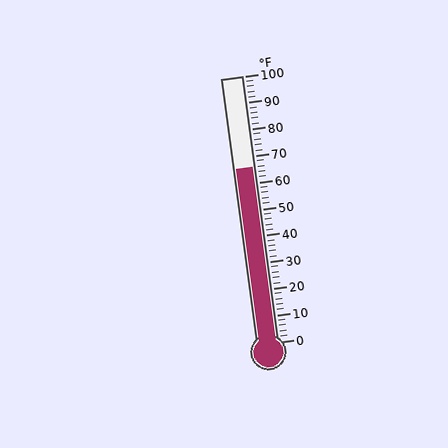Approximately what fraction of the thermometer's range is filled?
The thermometer is filled to approximately 65% of its range.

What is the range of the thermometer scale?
The thermometer scale ranges from 0°F to 100°F.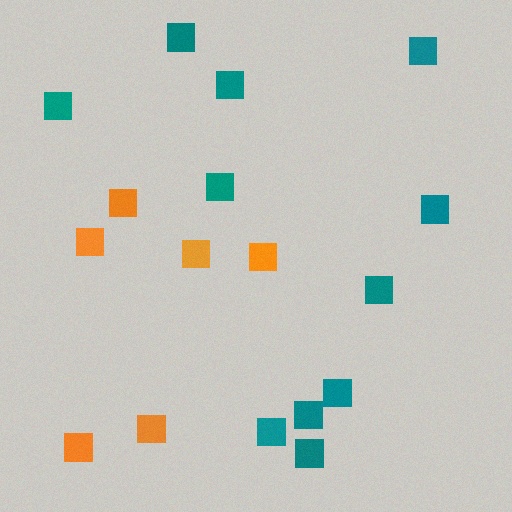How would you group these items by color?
There are 2 groups: one group of orange squares (6) and one group of teal squares (11).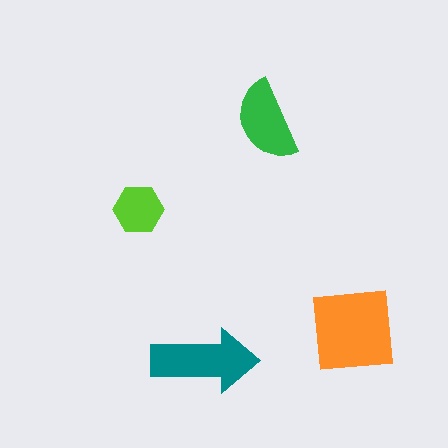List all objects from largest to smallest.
The orange square, the teal arrow, the green semicircle, the lime hexagon.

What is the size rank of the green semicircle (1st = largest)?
3rd.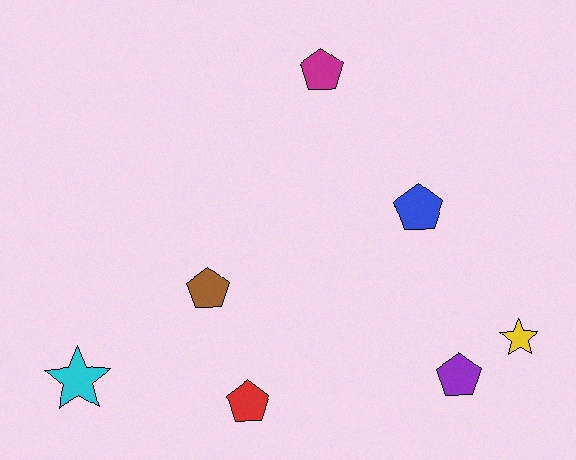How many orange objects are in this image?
There are no orange objects.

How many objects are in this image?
There are 7 objects.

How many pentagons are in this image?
There are 5 pentagons.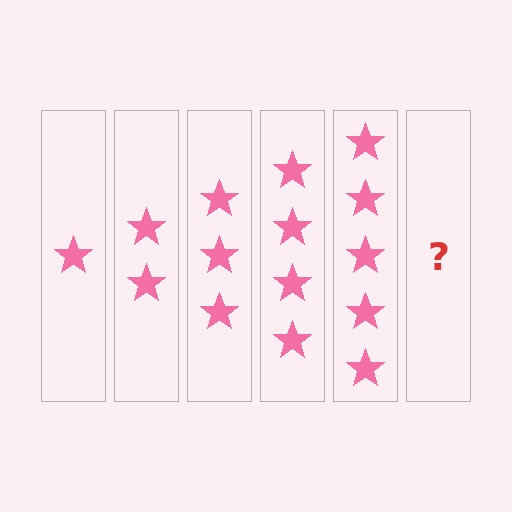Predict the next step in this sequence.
The next step is 6 stars.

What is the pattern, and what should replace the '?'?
The pattern is that each step adds one more star. The '?' should be 6 stars.